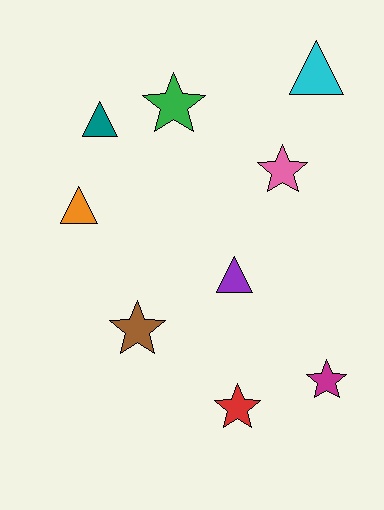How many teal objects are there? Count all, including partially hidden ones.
There is 1 teal object.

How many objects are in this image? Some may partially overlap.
There are 9 objects.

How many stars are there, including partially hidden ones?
There are 5 stars.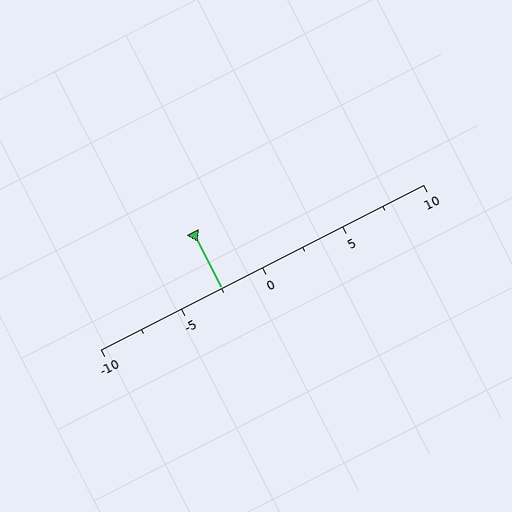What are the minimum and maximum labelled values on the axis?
The axis runs from -10 to 10.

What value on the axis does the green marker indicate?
The marker indicates approximately -2.5.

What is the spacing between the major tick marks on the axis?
The major ticks are spaced 5 apart.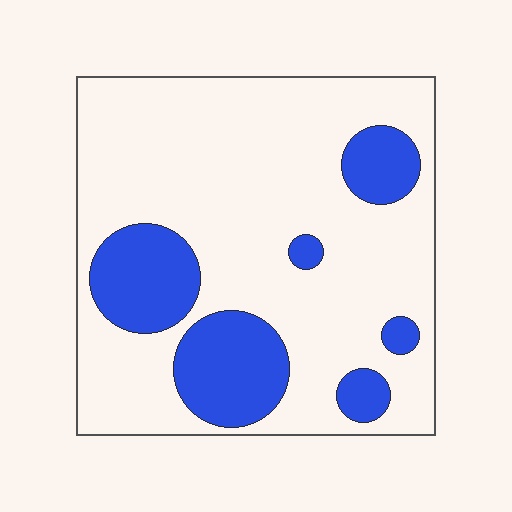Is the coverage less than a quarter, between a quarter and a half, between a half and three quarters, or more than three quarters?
Less than a quarter.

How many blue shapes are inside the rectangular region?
6.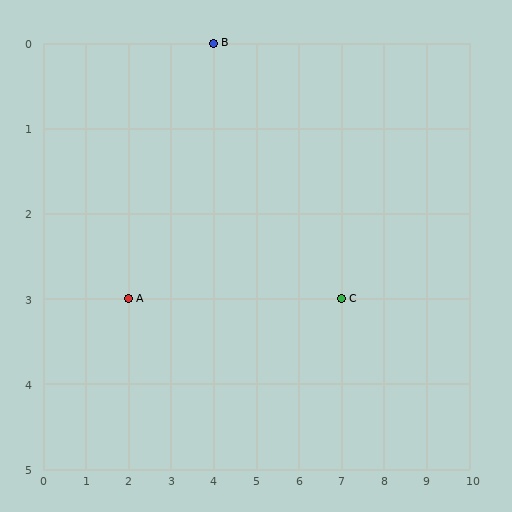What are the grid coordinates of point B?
Point B is at grid coordinates (4, 0).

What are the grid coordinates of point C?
Point C is at grid coordinates (7, 3).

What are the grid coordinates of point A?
Point A is at grid coordinates (2, 3).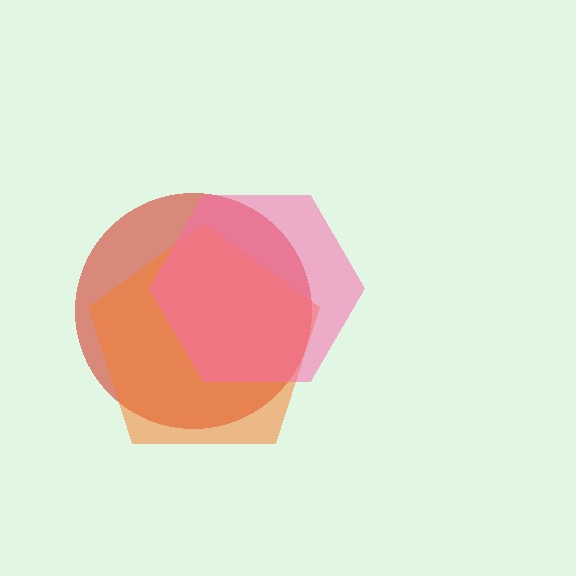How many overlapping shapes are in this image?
There are 3 overlapping shapes in the image.